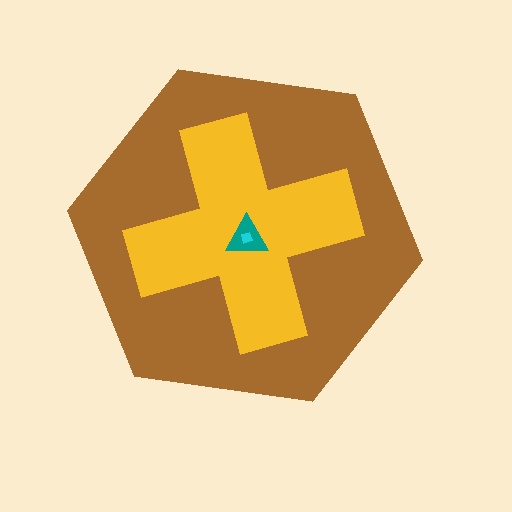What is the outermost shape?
The brown hexagon.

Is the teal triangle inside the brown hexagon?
Yes.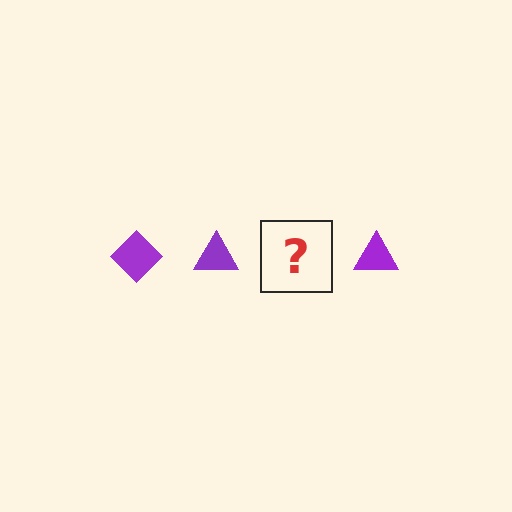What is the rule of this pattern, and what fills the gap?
The rule is that the pattern cycles through diamond, triangle shapes in purple. The gap should be filled with a purple diamond.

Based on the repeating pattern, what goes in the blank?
The blank should be a purple diamond.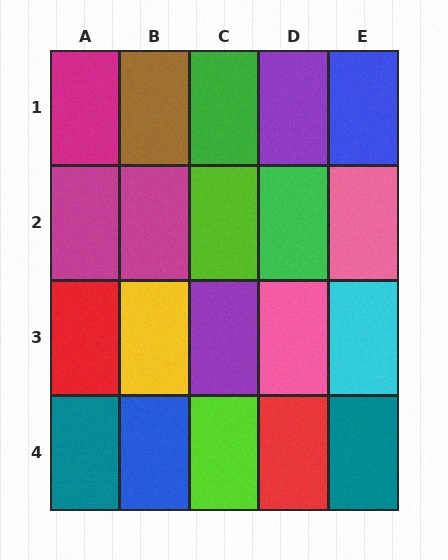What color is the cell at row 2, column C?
Lime.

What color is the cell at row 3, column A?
Red.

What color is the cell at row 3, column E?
Cyan.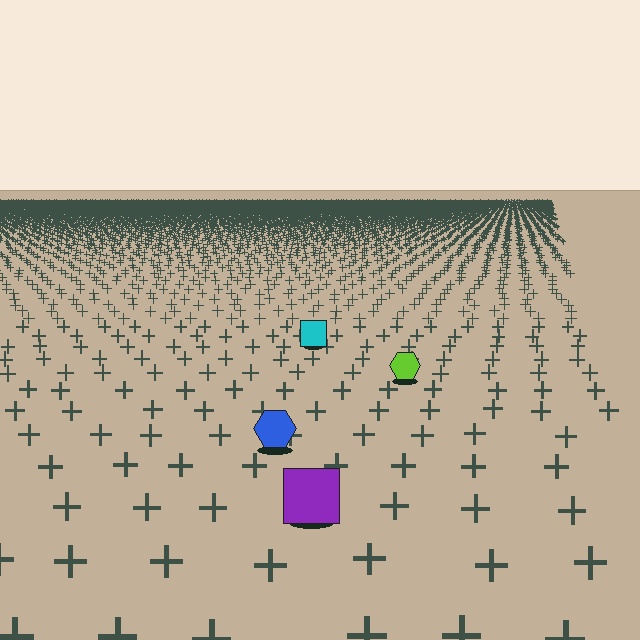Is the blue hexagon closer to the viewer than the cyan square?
Yes. The blue hexagon is closer — you can tell from the texture gradient: the ground texture is coarser near it.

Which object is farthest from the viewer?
The cyan square is farthest from the viewer. It appears smaller and the ground texture around it is denser.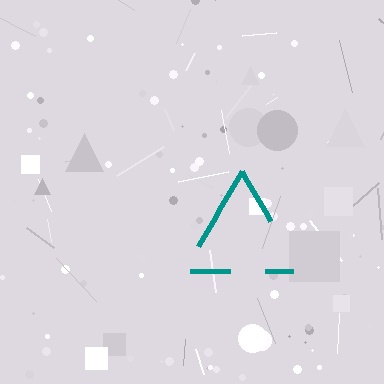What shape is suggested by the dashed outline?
The dashed outline suggests a triangle.